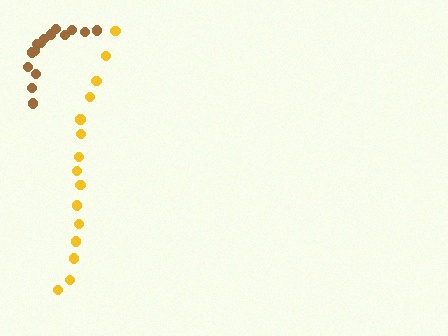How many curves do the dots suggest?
There are 2 distinct paths.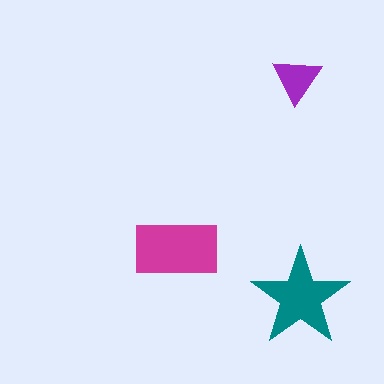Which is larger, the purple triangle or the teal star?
The teal star.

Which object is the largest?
The magenta rectangle.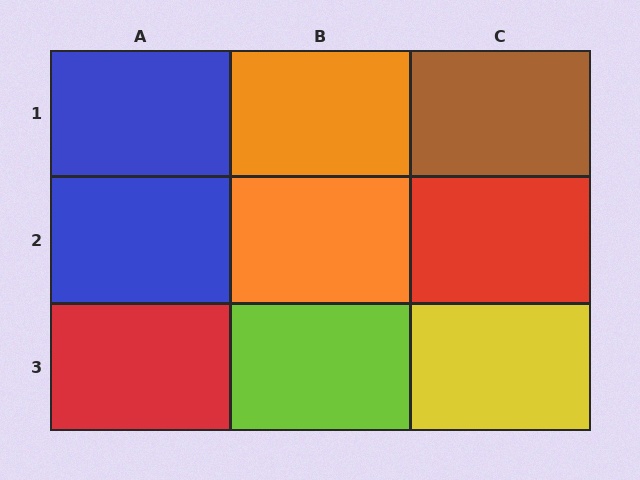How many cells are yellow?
1 cell is yellow.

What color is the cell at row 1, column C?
Brown.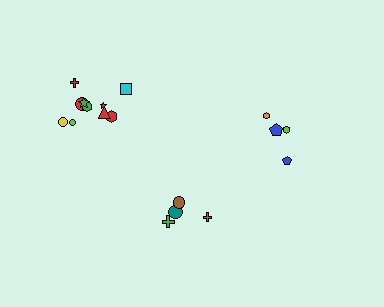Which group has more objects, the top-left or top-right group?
The top-left group.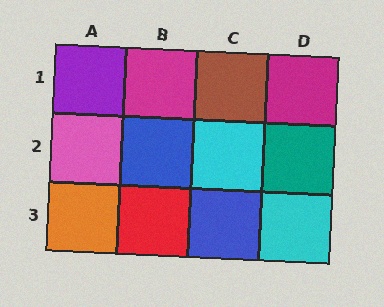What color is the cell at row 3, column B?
Red.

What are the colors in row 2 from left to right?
Pink, blue, cyan, teal.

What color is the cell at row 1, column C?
Brown.